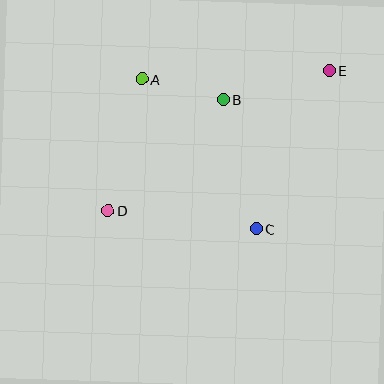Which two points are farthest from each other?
Points D and E are farthest from each other.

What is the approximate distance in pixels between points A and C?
The distance between A and C is approximately 188 pixels.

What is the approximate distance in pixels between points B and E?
The distance between B and E is approximately 110 pixels.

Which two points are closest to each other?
Points A and B are closest to each other.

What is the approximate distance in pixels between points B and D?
The distance between B and D is approximately 160 pixels.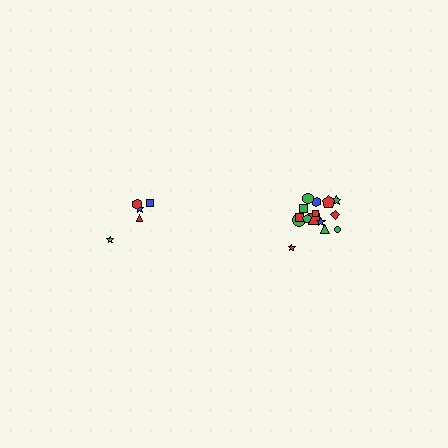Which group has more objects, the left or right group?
The right group.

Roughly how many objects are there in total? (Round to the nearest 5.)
Roughly 20 objects in total.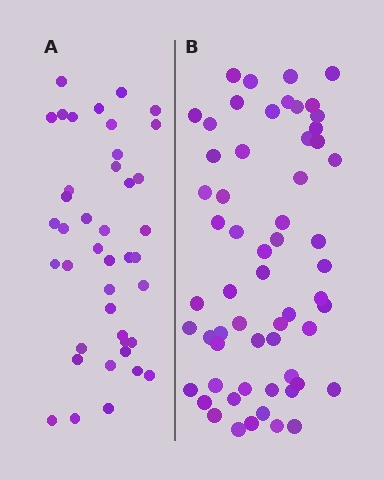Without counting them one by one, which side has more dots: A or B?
Region B (the right region) has more dots.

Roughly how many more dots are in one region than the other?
Region B has approximately 20 more dots than region A.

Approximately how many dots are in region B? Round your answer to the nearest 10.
About 60 dots. (The exact count is 59, which rounds to 60.)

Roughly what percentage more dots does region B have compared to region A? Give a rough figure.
About 45% more.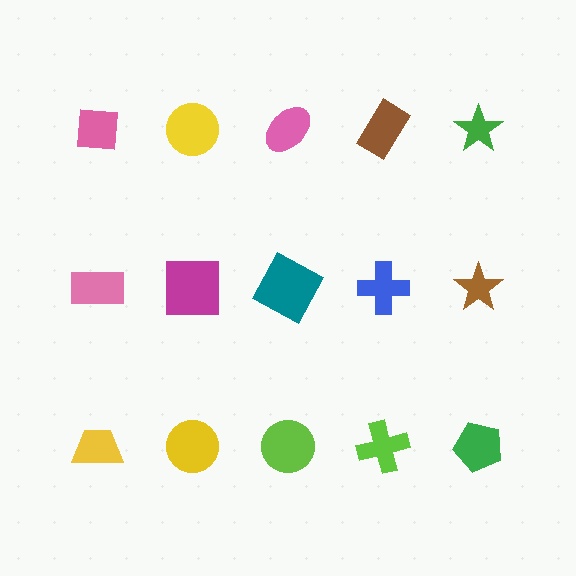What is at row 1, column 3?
A pink ellipse.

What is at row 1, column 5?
A green star.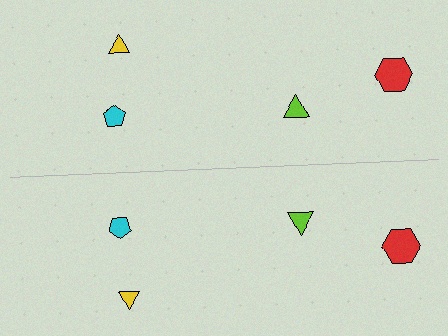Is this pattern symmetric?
Yes, this pattern has bilateral (reflection) symmetry.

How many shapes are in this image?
There are 8 shapes in this image.